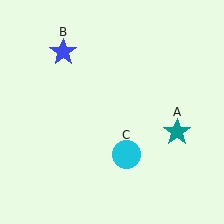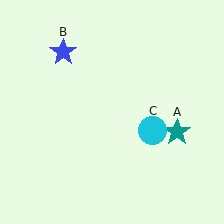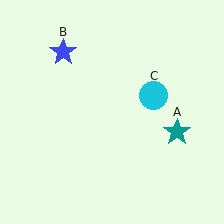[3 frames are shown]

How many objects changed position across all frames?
1 object changed position: cyan circle (object C).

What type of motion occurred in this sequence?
The cyan circle (object C) rotated counterclockwise around the center of the scene.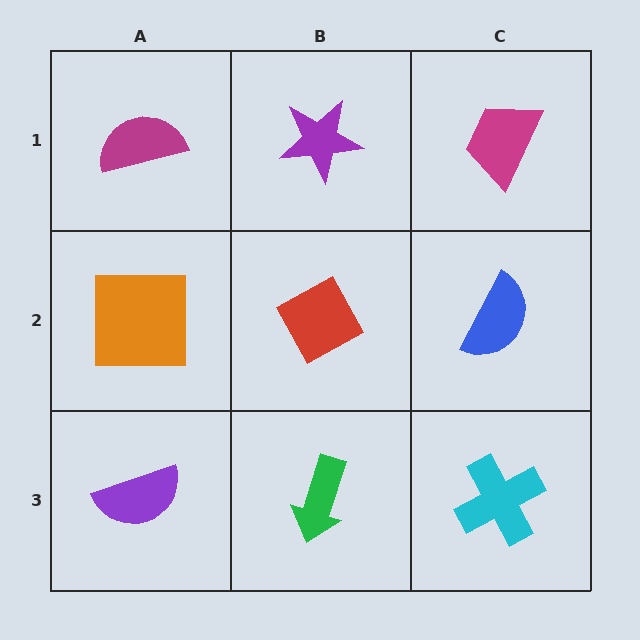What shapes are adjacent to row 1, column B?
A red diamond (row 2, column B), a magenta semicircle (row 1, column A), a magenta trapezoid (row 1, column C).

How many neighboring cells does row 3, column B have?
3.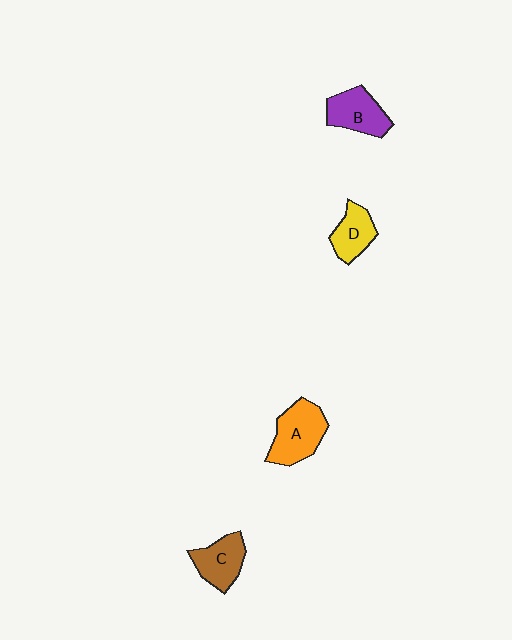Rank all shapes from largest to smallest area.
From largest to smallest: A (orange), B (purple), C (brown), D (yellow).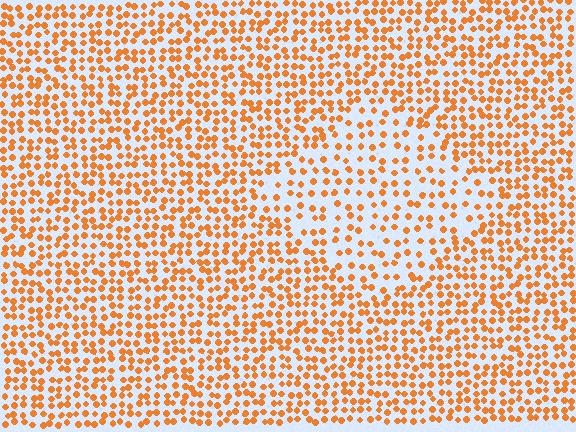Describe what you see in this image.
The image contains small orange elements arranged at two different densities. A diamond-shaped region is visible where the elements are less densely packed than the surrounding area.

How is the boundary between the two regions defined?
The boundary is defined by a change in element density (approximately 1.8x ratio). All elements are the same color, size, and shape.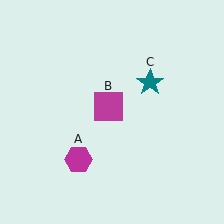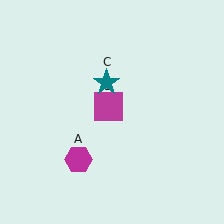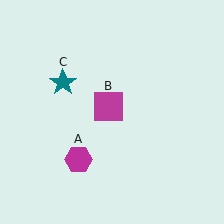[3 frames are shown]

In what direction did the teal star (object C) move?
The teal star (object C) moved left.